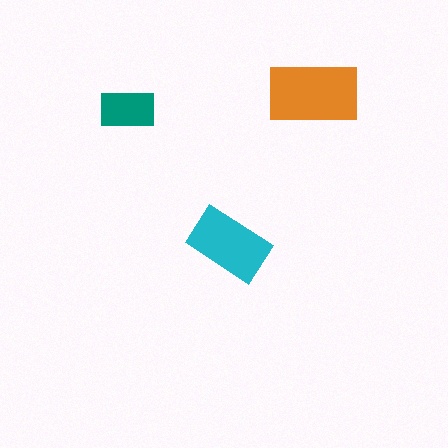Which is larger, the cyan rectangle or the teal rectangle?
The cyan one.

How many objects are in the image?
There are 3 objects in the image.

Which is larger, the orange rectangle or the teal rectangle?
The orange one.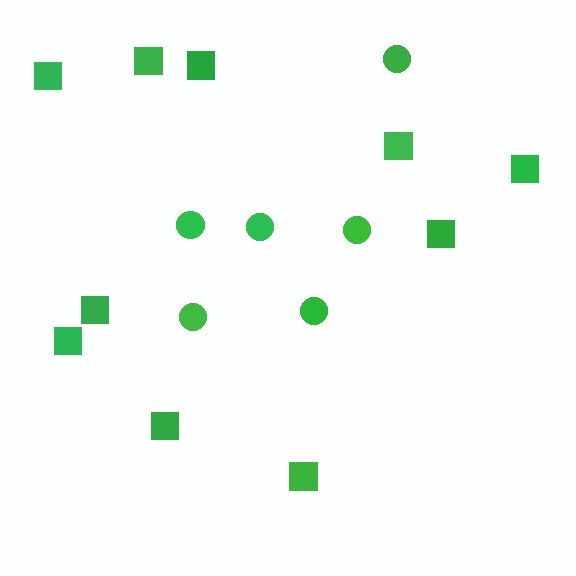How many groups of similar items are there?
There are 2 groups: one group of circles (6) and one group of squares (10).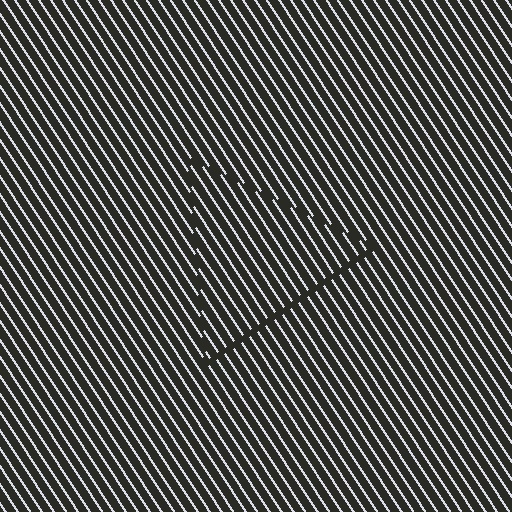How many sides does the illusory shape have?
3 sides — the line-ends trace a triangle.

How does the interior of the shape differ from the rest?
The interior of the shape contains the same grating, shifted by half a period — the contour is defined by the phase discontinuity where line-ends from the inner and outer gratings abut.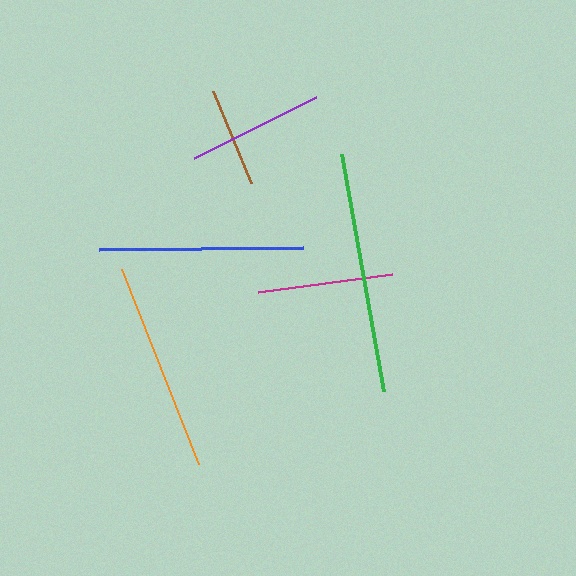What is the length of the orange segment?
The orange segment is approximately 209 pixels long.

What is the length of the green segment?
The green segment is approximately 241 pixels long.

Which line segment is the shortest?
The brown line is the shortest at approximately 99 pixels.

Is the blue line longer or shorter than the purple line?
The blue line is longer than the purple line.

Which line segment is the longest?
The green line is the longest at approximately 241 pixels.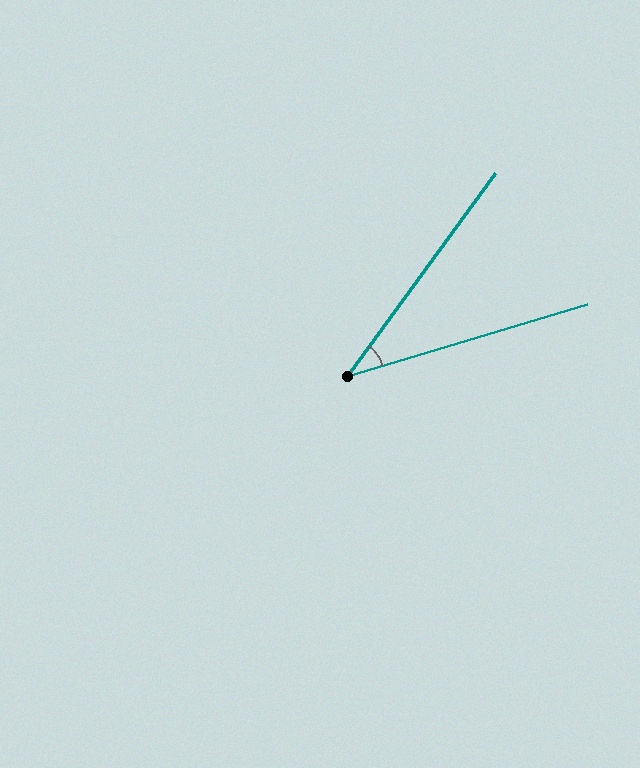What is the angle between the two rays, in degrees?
Approximately 37 degrees.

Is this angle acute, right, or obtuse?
It is acute.